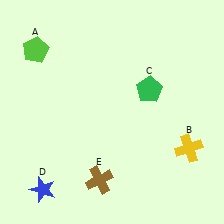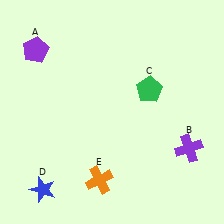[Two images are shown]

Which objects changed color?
A changed from lime to purple. B changed from yellow to purple. E changed from brown to orange.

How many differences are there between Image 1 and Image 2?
There are 3 differences between the two images.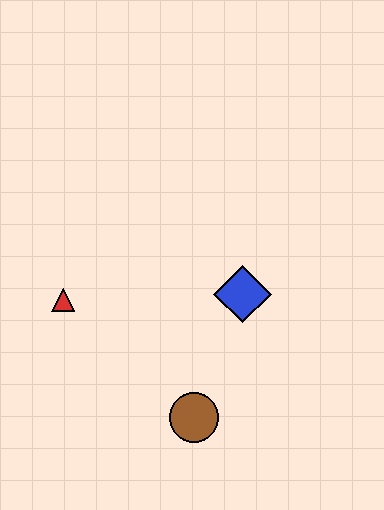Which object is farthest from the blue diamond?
The red triangle is farthest from the blue diamond.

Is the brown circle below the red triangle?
Yes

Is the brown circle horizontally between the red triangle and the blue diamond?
Yes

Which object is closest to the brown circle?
The blue diamond is closest to the brown circle.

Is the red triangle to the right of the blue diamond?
No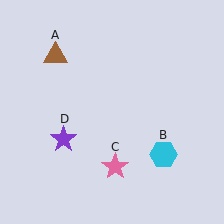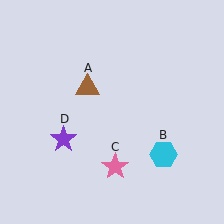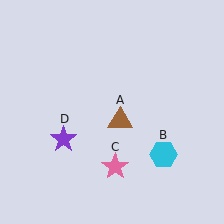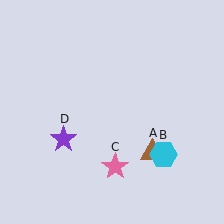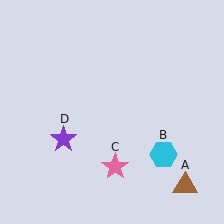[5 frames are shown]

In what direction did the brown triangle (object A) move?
The brown triangle (object A) moved down and to the right.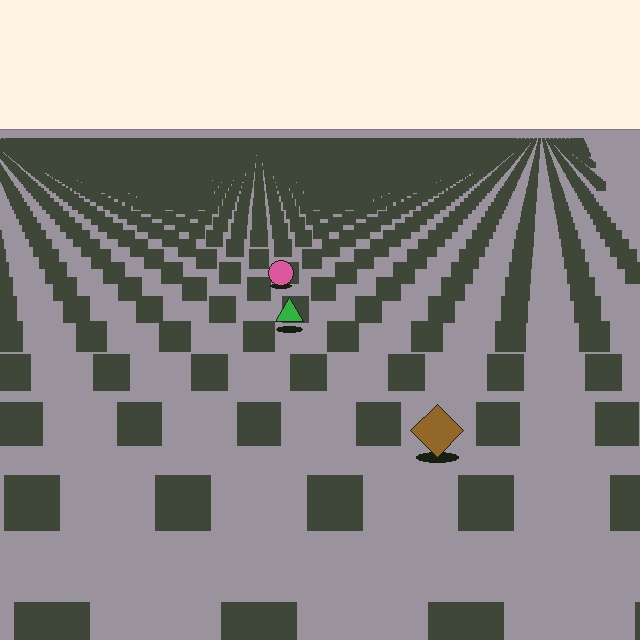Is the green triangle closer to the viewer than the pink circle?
Yes. The green triangle is closer — you can tell from the texture gradient: the ground texture is coarser near it.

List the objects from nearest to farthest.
From nearest to farthest: the brown diamond, the green triangle, the pink circle.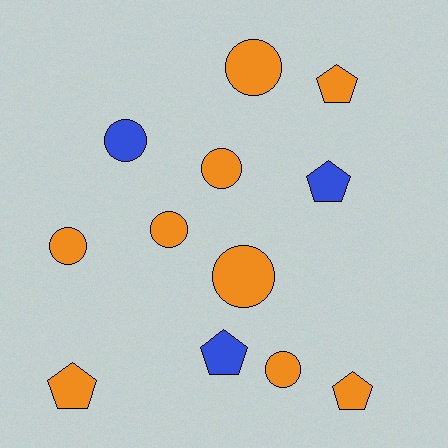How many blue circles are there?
There is 1 blue circle.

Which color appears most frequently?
Orange, with 9 objects.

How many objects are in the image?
There are 12 objects.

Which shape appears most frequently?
Circle, with 7 objects.